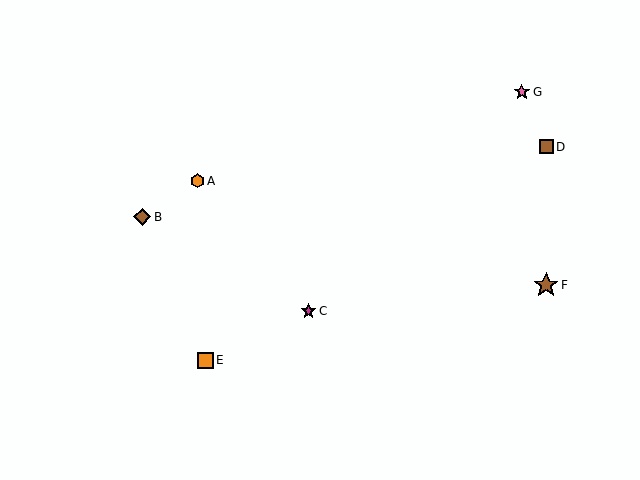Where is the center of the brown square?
The center of the brown square is at (546, 147).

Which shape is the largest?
The brown star (labeled F) is the largest.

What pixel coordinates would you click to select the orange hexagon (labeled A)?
Click at (197, 181) to select the orange hexagon A.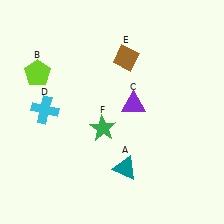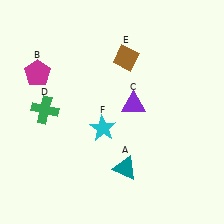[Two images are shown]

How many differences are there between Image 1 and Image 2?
There are 3 differences between the two images.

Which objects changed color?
B changed from lime to magenta. D changed from cyan to green. F changed from green to cyan.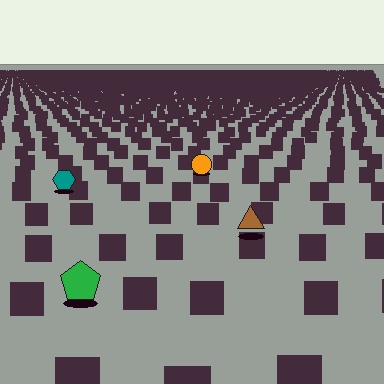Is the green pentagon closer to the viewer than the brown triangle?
Yes. The green pentagon is closer — you can tell from the texture gradient: the ground texture is coarser near it.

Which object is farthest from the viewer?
The orange circle is farthest from the viewer. It appears smaller and the ground texture around it is denser.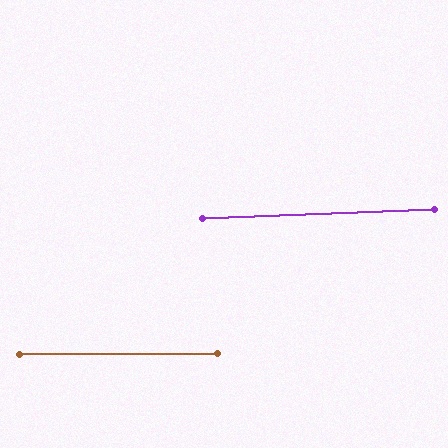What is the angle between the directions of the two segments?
Approximately 2 degrees.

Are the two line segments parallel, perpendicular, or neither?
Parallel — their directions differ by only 1.8°.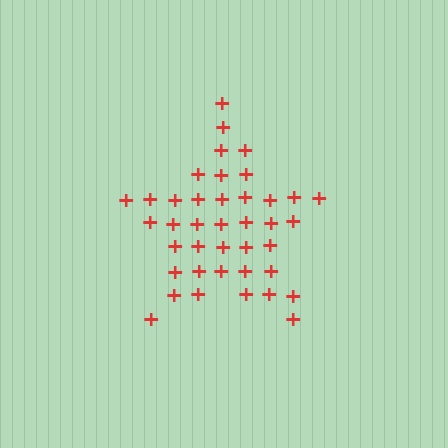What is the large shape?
The large shape is a star.